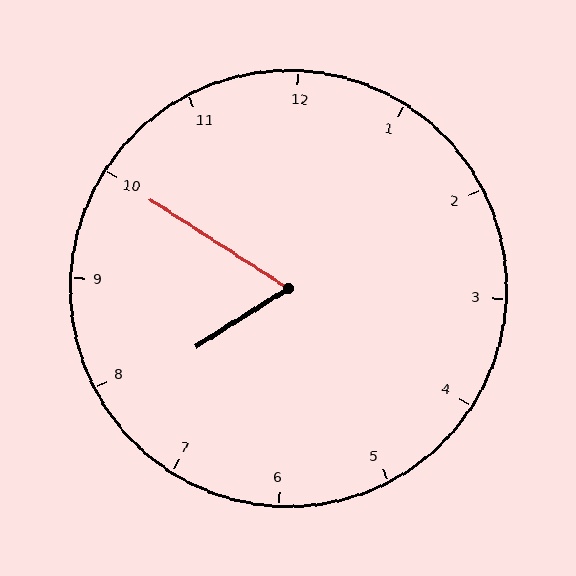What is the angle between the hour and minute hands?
Approximately 65 degrees.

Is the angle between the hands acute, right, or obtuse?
It is acute.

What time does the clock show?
7:50.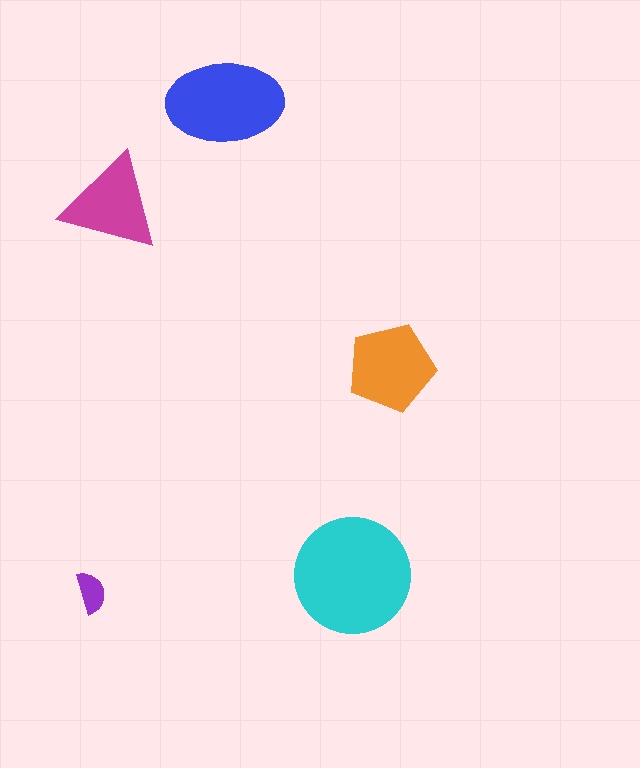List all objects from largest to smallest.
The cyan circle, the blue ellipse, the orange pentagon, the magenta triangle, the purple semicircle.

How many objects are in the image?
There are 5 objects in the image.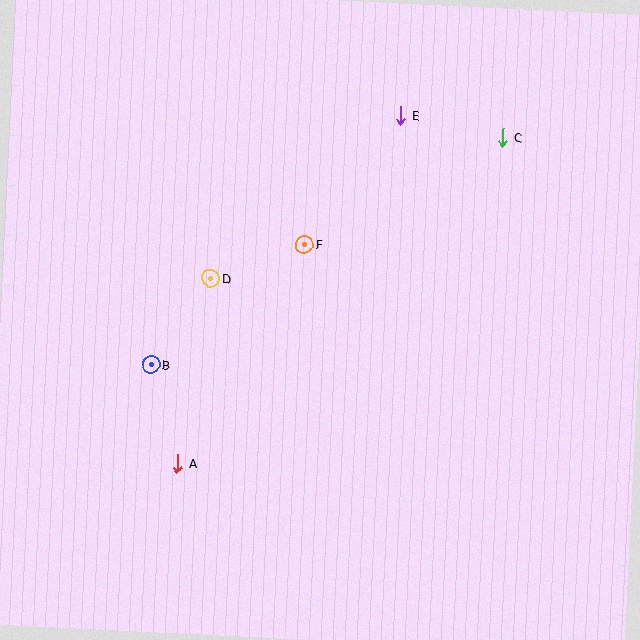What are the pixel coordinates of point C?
Point C is at (503, 138).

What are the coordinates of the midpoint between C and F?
The midpoint between C and F is at (404, 191).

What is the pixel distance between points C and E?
The distance between C and E is 104 pixels.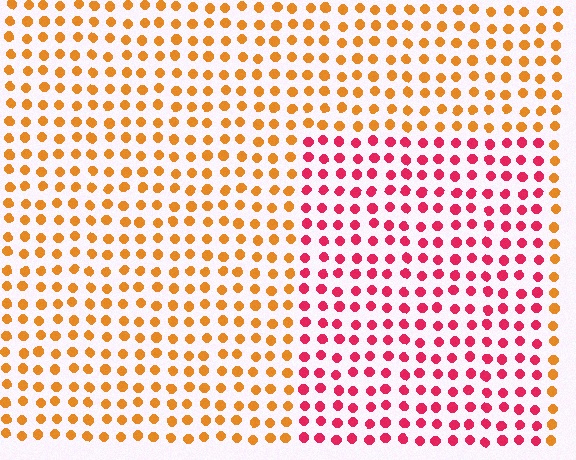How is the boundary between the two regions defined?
The boundary is defined purely by a slight shift in hue (about 50 degrees). Spacing, size, and orientation are identical on both sides.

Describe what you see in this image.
The image is filled with small orange elements in a uniform arrangement. A rectangle-shaped region is visible where the elements are tinted to a slightly different hue, forming a subtle color boundary.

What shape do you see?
I see a rectangle.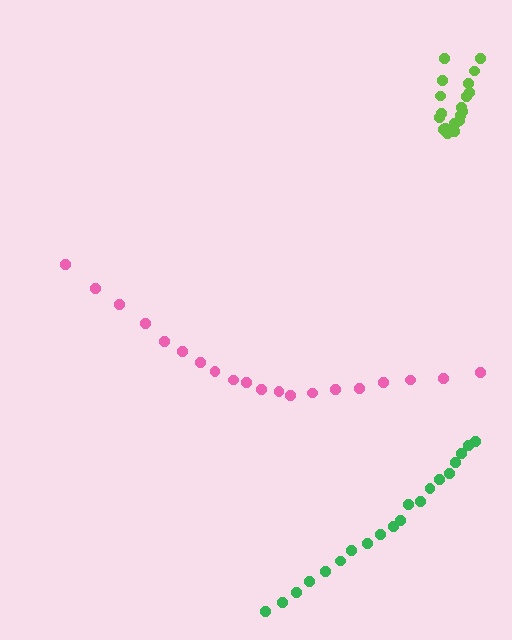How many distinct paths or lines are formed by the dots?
There are 3 distinct paths.